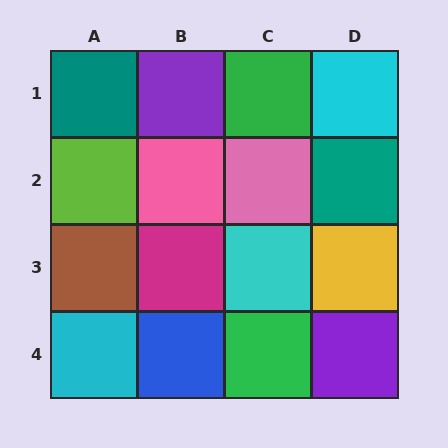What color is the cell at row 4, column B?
Blue.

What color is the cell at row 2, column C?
Pink.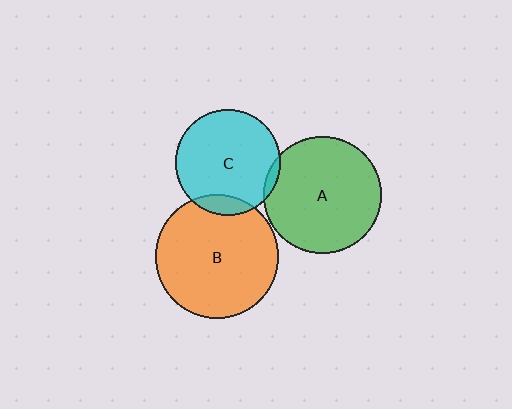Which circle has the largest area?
Circle B (orange).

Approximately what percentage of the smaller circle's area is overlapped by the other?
Approximately 5%.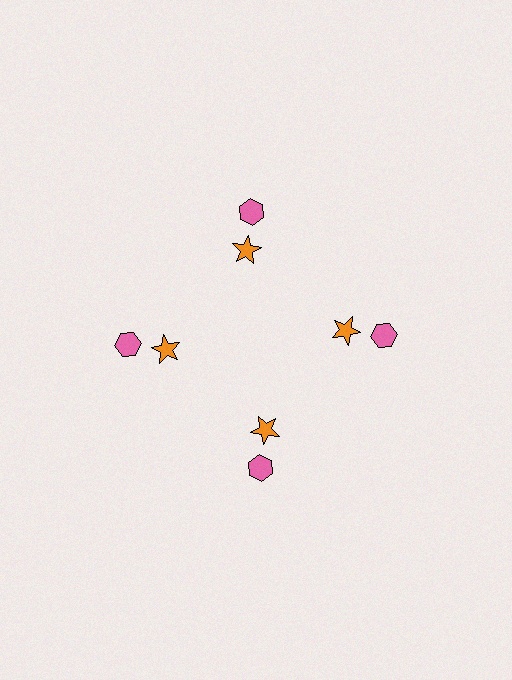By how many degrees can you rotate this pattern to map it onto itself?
The pattern maps onto itself every 90 degrees of rotation.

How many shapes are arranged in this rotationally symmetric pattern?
There are 8 shapes, arranged in 4 groups of 2.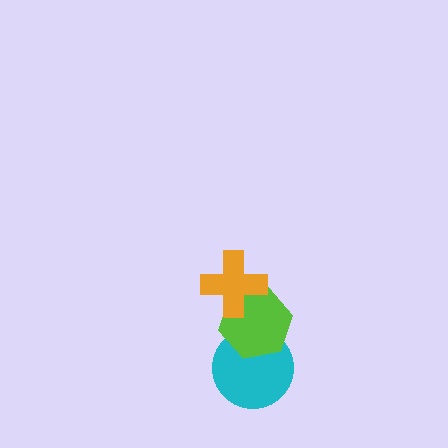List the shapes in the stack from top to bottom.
From top to bottom: the orange cross, the lime hexagon, the cyan circle.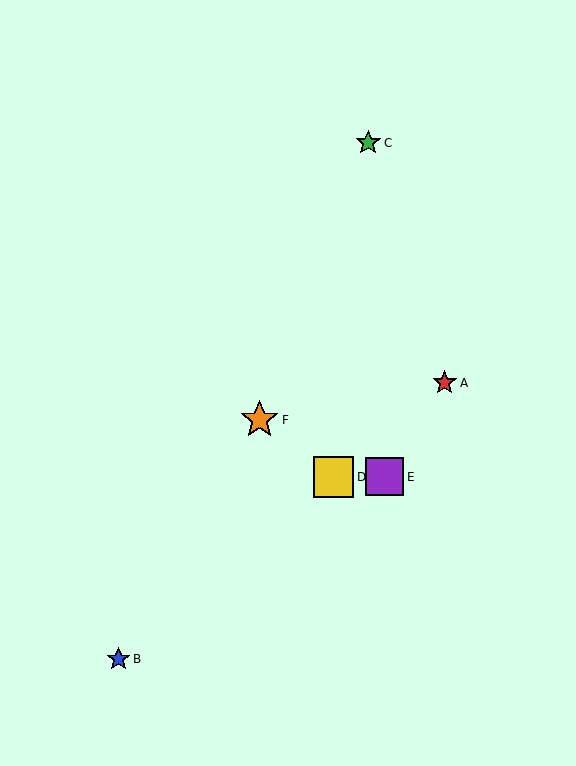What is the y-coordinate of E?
Object E is at y≈477.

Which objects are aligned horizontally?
Objects D, E are aligned horizontally.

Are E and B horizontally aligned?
No, E is at y≈477 and B is at y≈659.